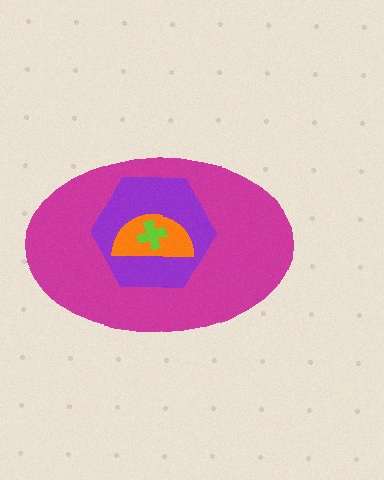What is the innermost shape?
The lime cross.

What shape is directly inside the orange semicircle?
The lime cross.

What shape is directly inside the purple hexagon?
The orange semicircle.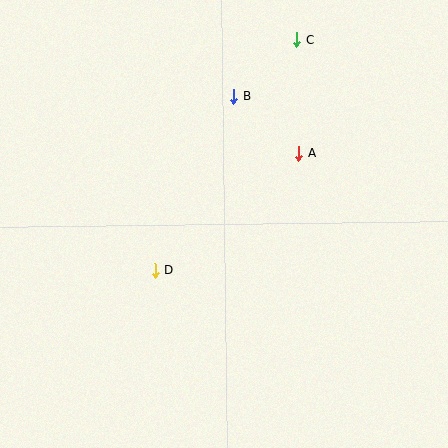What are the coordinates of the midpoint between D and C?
The midpoint between D and C is at (226, 155).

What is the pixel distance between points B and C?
The distance between B and C is 84 pixels.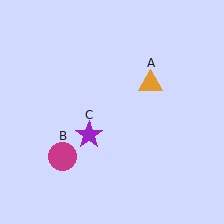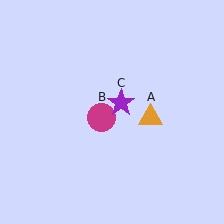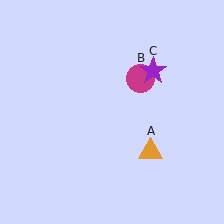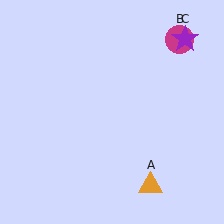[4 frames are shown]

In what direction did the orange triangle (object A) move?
The orange triangle (object A) moved down.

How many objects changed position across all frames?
3 objects changed position: orange triangle (object A), magenta circle (object B), purple star (object C).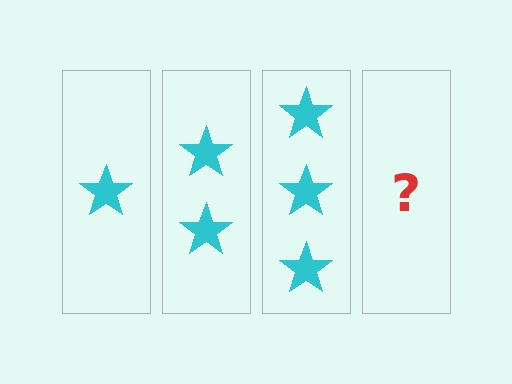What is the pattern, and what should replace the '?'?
The pattern is that each step adds one more star. The '?' should be 4 stars.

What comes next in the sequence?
The next element should be 4 stars.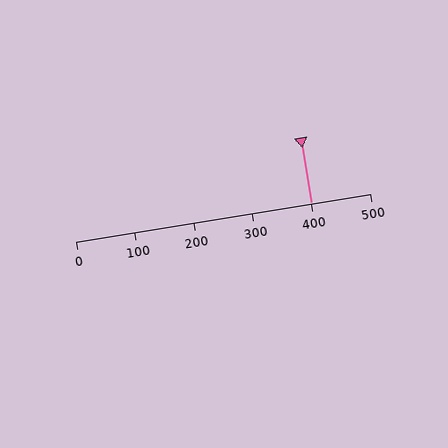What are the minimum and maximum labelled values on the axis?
The axis runs from 0 to 500.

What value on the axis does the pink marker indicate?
The marker indicates approximately 400.